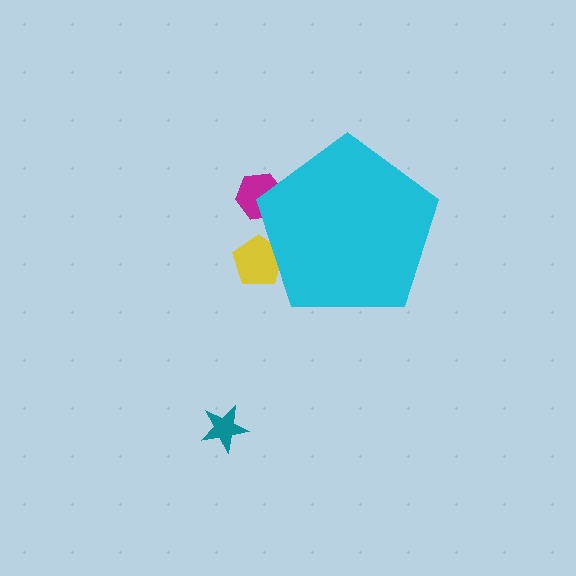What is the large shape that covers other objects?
A cyan pentagon.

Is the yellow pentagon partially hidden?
Yes, the yellow pentagon is partially hidden behind the cyan pentagon.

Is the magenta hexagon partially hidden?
Yes, the magenta hexagon is partially hidden behind the cyan pentagon.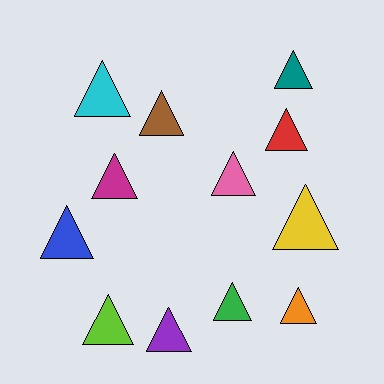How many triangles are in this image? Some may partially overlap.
There are 12 triangles.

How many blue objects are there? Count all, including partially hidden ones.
There is 1 blue object.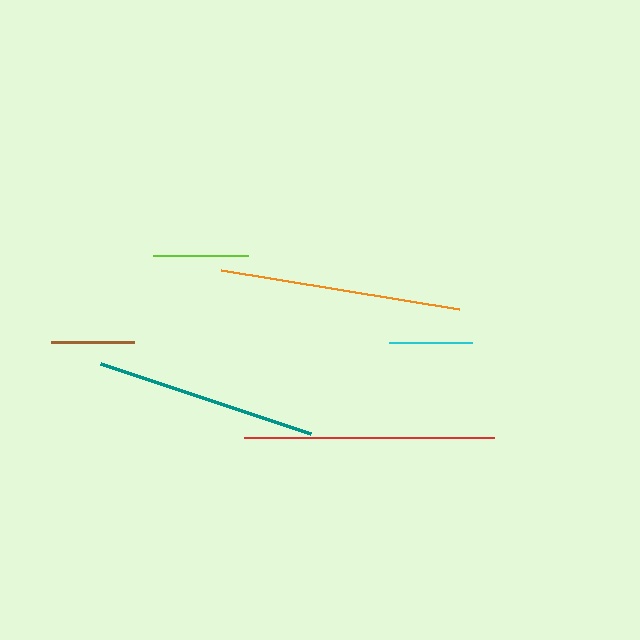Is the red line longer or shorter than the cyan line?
The red line is longer than the cyan line.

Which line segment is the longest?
The red line is the longest at approximately 250 pixels.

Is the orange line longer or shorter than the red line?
The red line is longer than the orange line.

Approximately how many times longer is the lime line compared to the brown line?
The lime line is approximately 1.1 times the length of the brown line.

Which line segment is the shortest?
The brown line is the shortest at approximately 82 pixels.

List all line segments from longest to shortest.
From longest to shortest: red, orange, teal, lime, cyan, brown.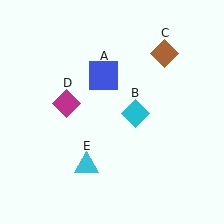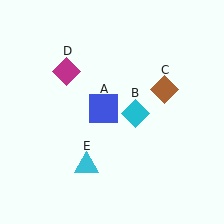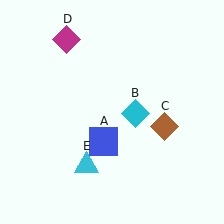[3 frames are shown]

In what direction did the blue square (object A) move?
The blue square (object A) moved down.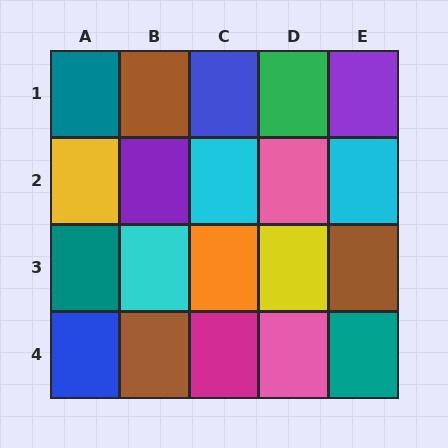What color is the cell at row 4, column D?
Pink.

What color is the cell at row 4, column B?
Brown.